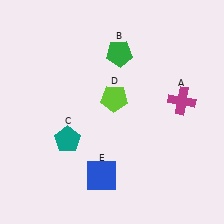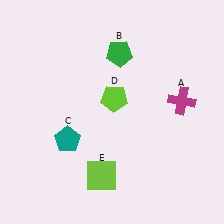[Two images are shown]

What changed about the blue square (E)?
In Image 1, E is blue. In Image 2, it changed to lime.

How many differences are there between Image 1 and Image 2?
There is 1 difference between the two images.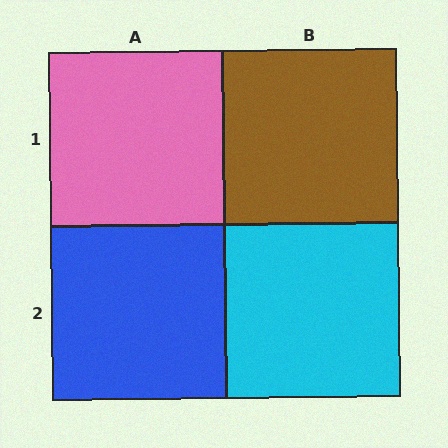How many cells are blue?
1 cell is blue.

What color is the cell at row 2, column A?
Blue.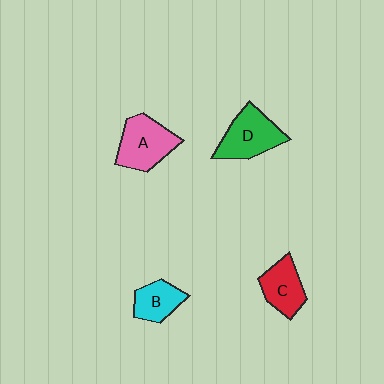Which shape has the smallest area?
Shape B (cyan).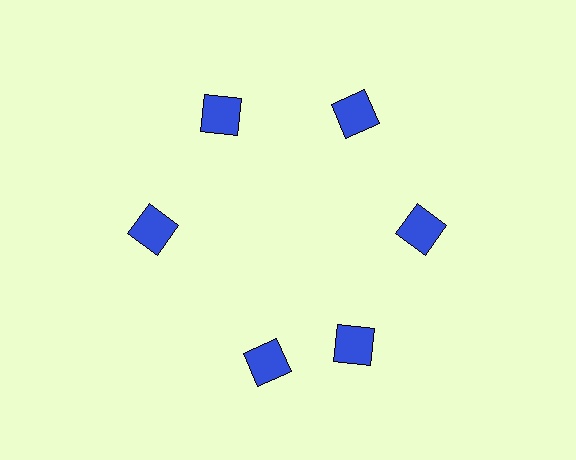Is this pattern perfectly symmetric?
No. The 6 blue squares are arranged in a ring, but one element near the 7 o'clock position is rotated out of alignment along the ring, breaking the 6-fold rotational symmetry.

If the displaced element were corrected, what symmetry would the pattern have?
It would have 6-fold rotational symmetry — the pattern would map onto itself every 60 degrees.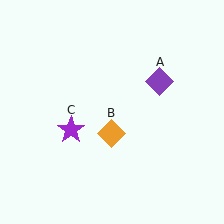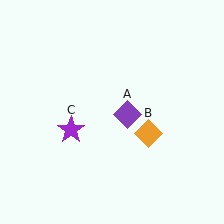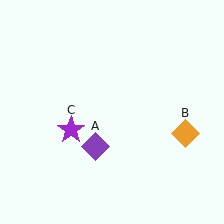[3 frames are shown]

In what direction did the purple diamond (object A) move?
The purple diamond (object A) moved down and to the left.